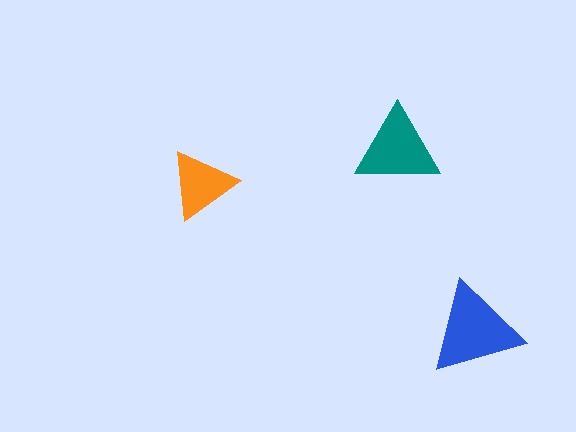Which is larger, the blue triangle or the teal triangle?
The blue one.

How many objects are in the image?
There are 3 objects in the image.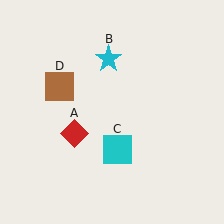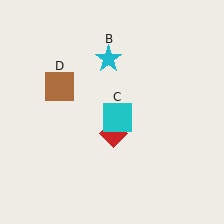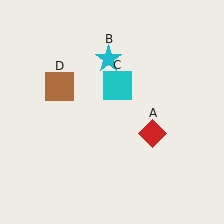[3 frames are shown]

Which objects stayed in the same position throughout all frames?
Cyan star (object B) and brown square (object D) remained stationary.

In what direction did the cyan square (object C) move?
The cyan square (object C) moved up.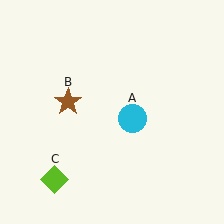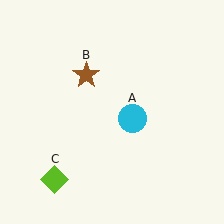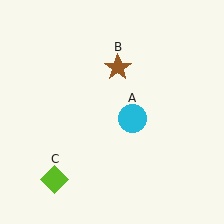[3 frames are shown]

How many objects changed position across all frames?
1 object changed position: brown star (object B).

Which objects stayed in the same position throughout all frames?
Cyan circle (object A) and lime diamond (object C) remained stationary.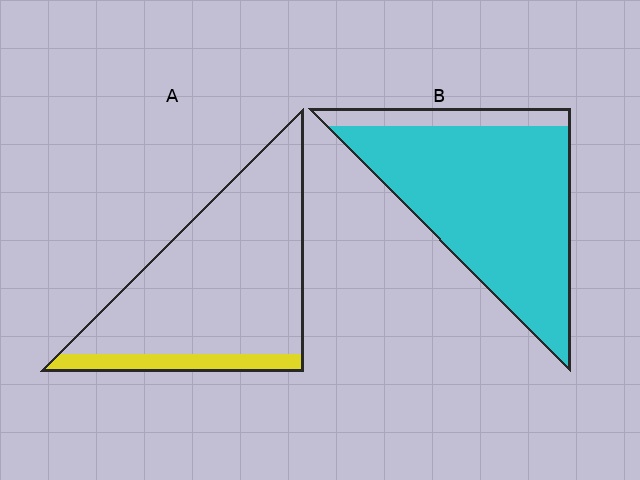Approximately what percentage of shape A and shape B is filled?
A is approximately 15% and B is approximately 85%.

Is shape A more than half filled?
No.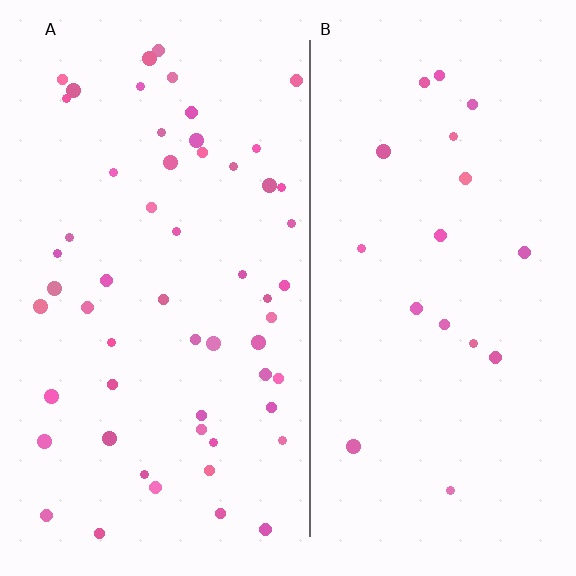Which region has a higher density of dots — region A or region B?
A (the left).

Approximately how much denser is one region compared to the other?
Approximately 3.0× — region A over region B.